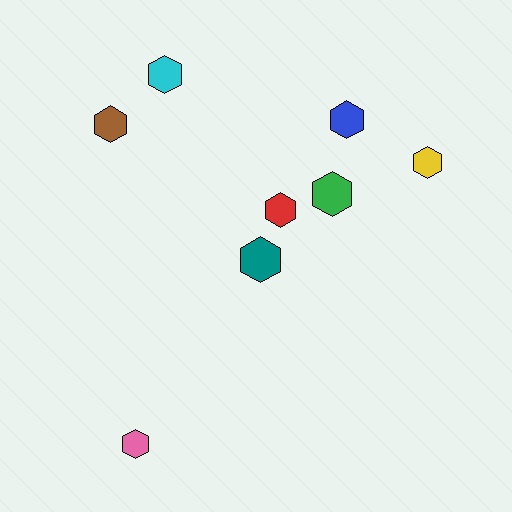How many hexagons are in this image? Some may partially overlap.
There are 8 hexagons.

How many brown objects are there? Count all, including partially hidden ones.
There is 1 brown object.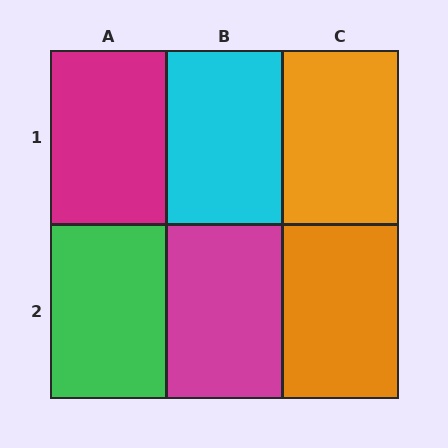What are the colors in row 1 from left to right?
Magenta, cyan, orange.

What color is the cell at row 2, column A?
Green.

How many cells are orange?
2 cells are orange.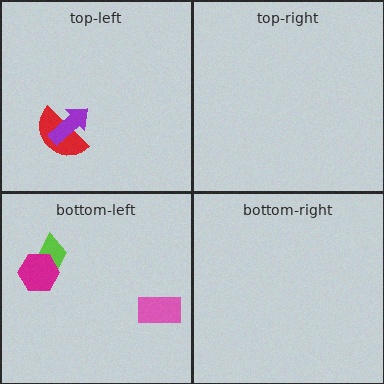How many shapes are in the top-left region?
2.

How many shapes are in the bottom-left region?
3.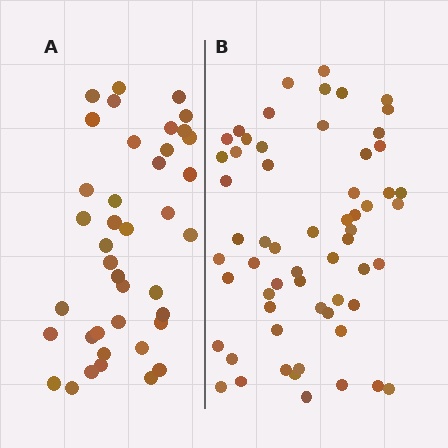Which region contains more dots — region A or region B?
Region B (the right region) has more dots.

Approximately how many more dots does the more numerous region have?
Region B has approximately 20 more dots than region A.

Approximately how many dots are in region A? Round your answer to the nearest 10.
About 40 dots.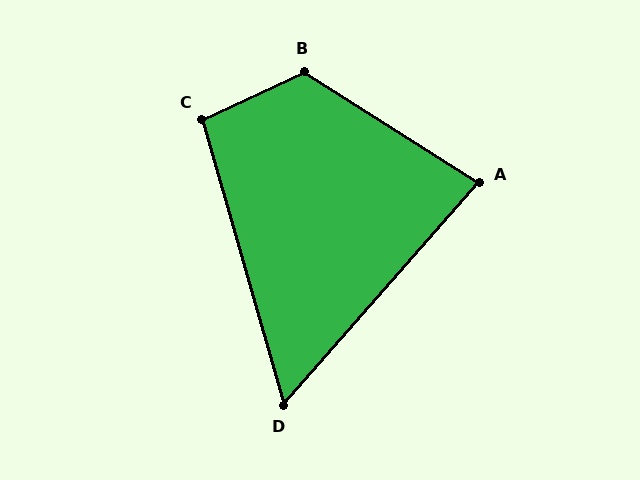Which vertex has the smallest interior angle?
D, at approximately 57 degrees.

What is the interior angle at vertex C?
Approximately 99 degrees (obtuse).